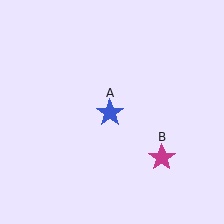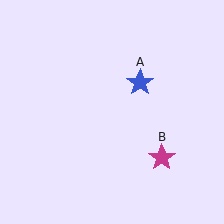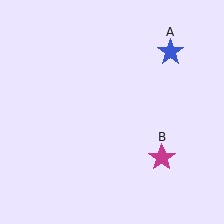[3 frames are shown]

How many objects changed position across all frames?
1 object changed position: blue star (object A).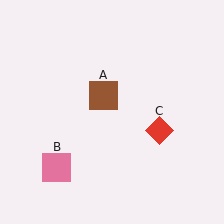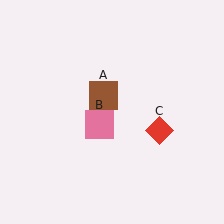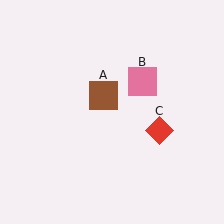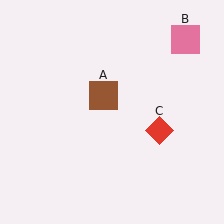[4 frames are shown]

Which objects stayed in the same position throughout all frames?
Brown square (object A) and red diamond (object C) remained stationary.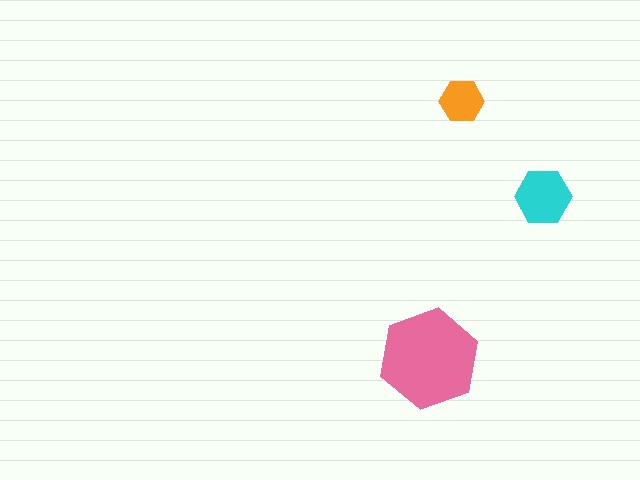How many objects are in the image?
There are 3 objects in the image.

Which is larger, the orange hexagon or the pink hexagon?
The pink one.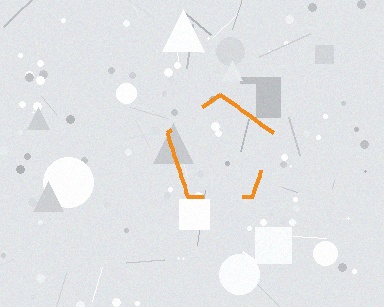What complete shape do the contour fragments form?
The contour fragments form a pentagon.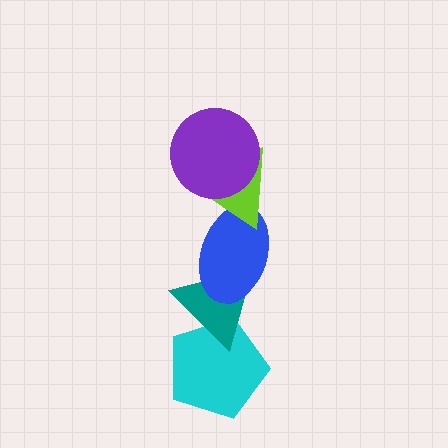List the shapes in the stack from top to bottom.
From top to bottom: the purple circle, the lime triangle, the blue ellipse, the teal triangle, the cyan pentagon.